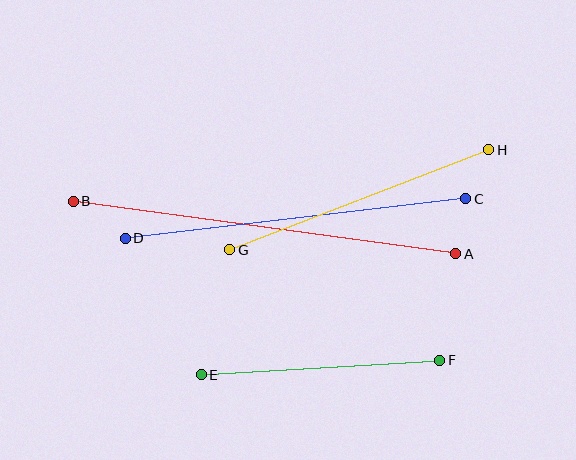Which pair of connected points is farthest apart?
Points A and B are farthest apart.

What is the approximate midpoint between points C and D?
The midpoint is at approximately (295, 218) pixels.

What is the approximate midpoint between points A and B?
The midpoint is at approximately (265, 227) pixels.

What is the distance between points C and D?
The distance is approximately 343 pixels.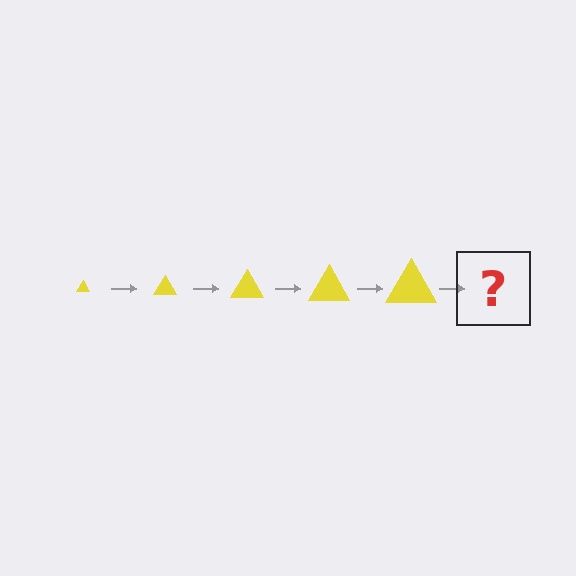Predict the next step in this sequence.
The next step is a yellow triangle, larger than the previous one.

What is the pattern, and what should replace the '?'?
The pattern is that the triangle gets progressively larger each step. The '?' should be a yellow triangle, larger than the previous one.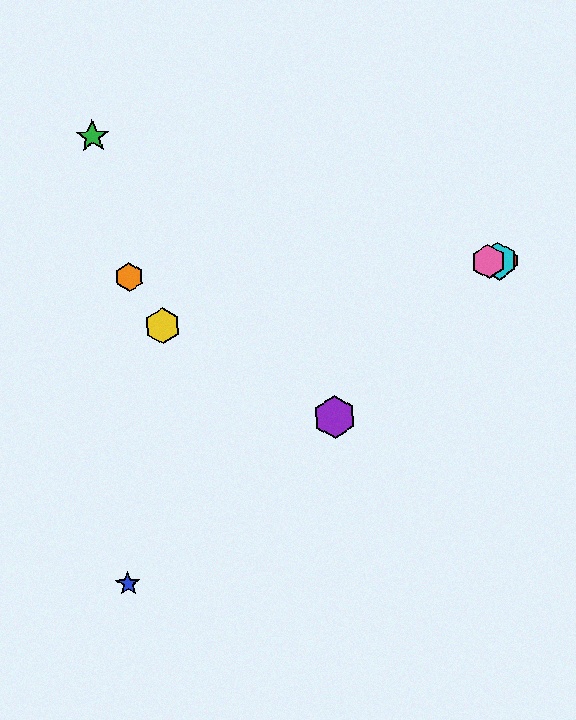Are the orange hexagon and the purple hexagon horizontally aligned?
No, the orange hexagon is at y≈277 and the purple hexagon is at y≈417.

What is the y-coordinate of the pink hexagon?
The pink hexagon is at y≈262.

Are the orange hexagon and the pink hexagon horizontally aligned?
Yes, both are at y≈277.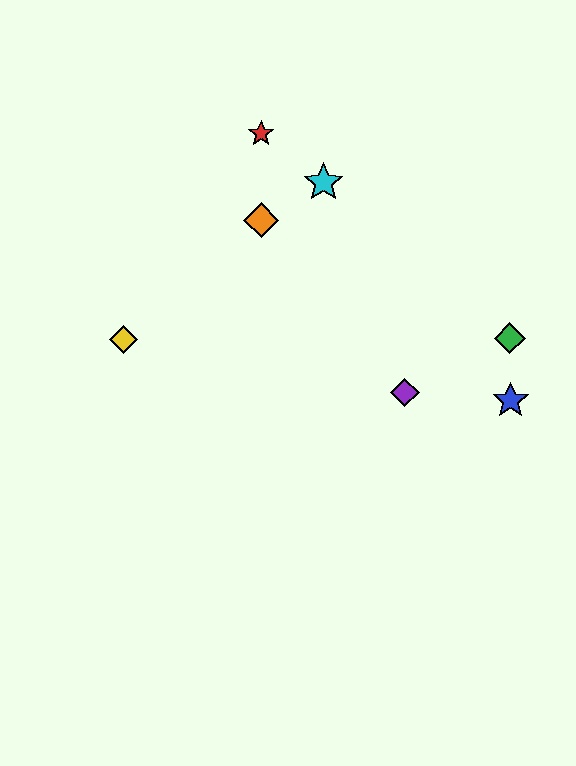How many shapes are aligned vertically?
2 shapes (the red star, the orange diamond) are aligned vertically.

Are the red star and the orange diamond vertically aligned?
Yes, both are at x≈261.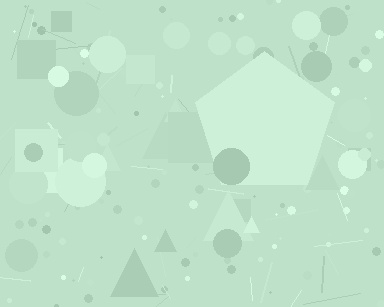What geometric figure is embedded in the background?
A pentagon is embedded in the background.